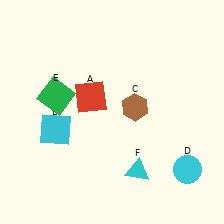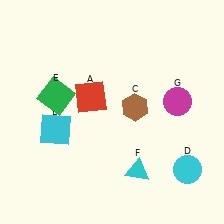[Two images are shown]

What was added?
A magenta circle (G) was added in Image 2.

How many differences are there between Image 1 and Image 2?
There is 1 difference between the two images.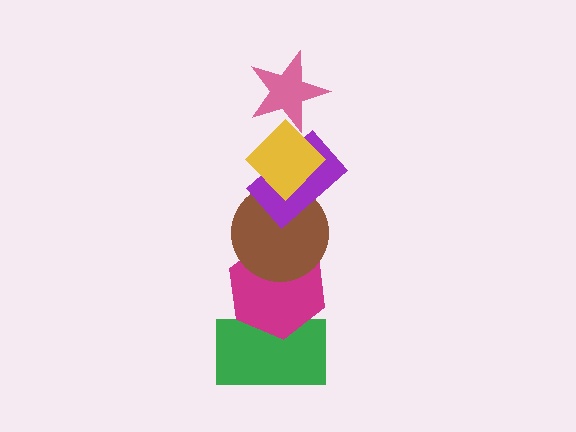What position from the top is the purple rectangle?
The purple rectangle is 3rd from the top.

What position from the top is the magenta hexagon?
The magenta hexagon is 5th from the top.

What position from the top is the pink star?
The pink star is 1st from the top.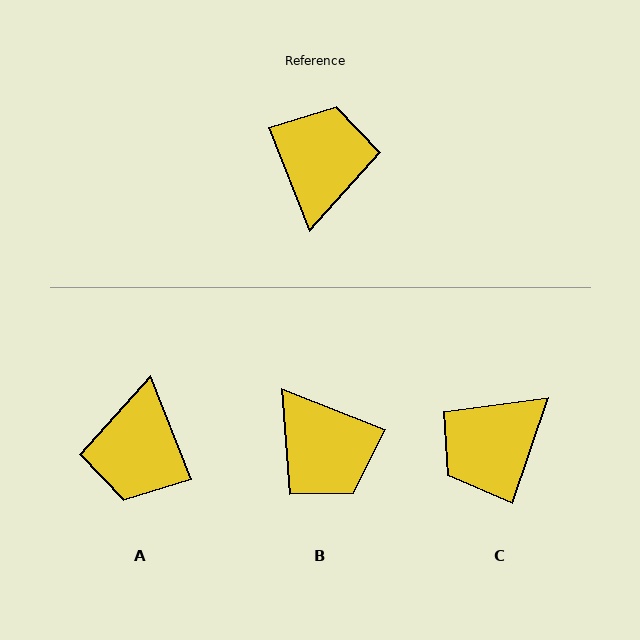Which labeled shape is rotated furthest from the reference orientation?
A, about 180 degrees away.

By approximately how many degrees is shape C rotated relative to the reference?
Approximately 139 degrees counter-clockwise.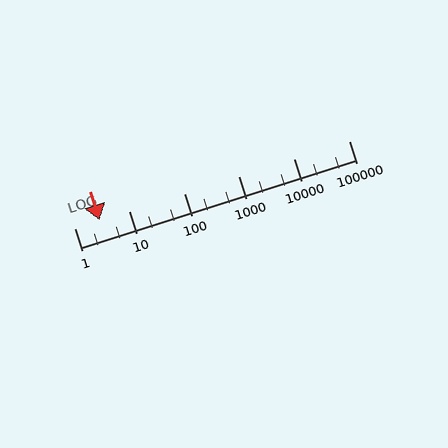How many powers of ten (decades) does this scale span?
The scale spans 5 decades, from 1 to 100000.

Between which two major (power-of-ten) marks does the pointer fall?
The pointer is between 1 and 10.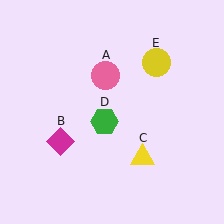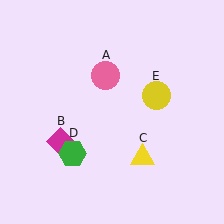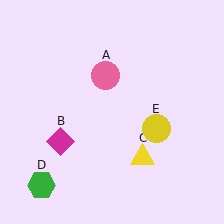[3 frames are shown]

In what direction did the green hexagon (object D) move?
The green hexagon (object D) moved down and to the left.